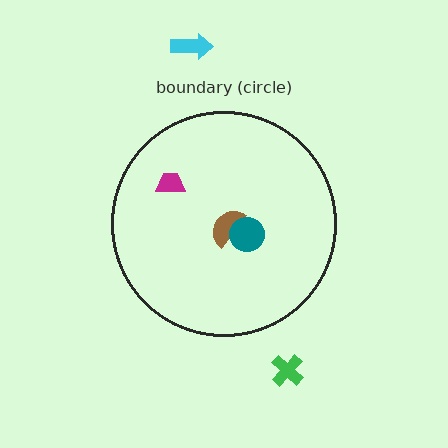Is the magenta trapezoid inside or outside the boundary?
Inside.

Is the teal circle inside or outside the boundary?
Inside.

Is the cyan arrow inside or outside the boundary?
Outside.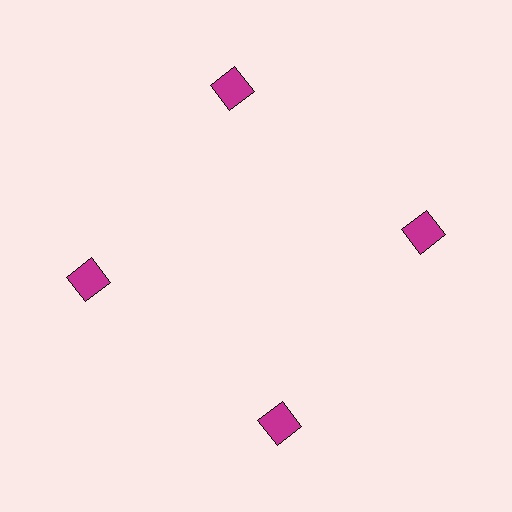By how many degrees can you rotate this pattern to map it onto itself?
The pattern maps onto itself every 90 degrees of rotation.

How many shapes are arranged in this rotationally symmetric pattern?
There are 4 shapes, arranged in 4 groups of 1.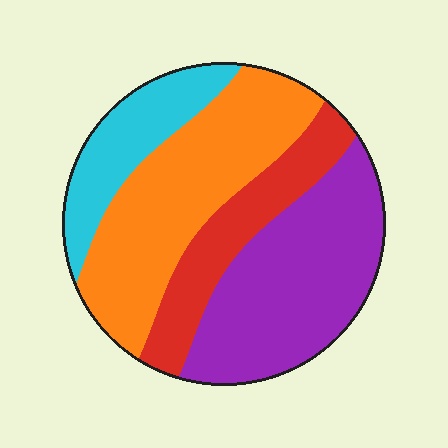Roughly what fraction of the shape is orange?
Orange takes up about one third (1/3) of the shape.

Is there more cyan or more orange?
Orange.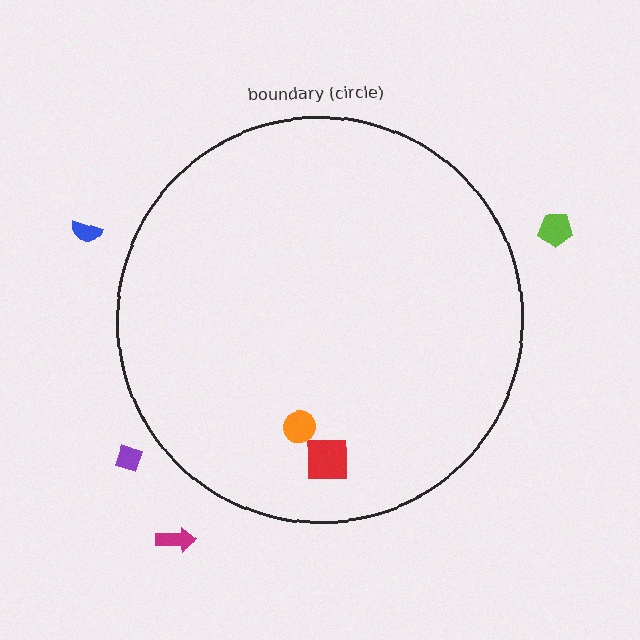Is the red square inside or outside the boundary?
Inside.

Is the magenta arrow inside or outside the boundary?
Outside.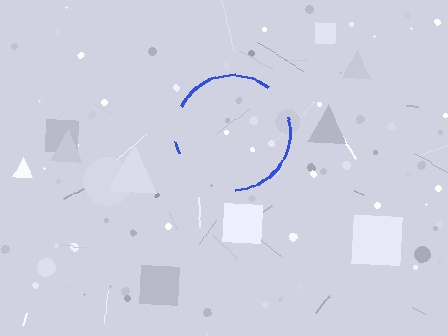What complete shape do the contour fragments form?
The contour fragments form a circle.